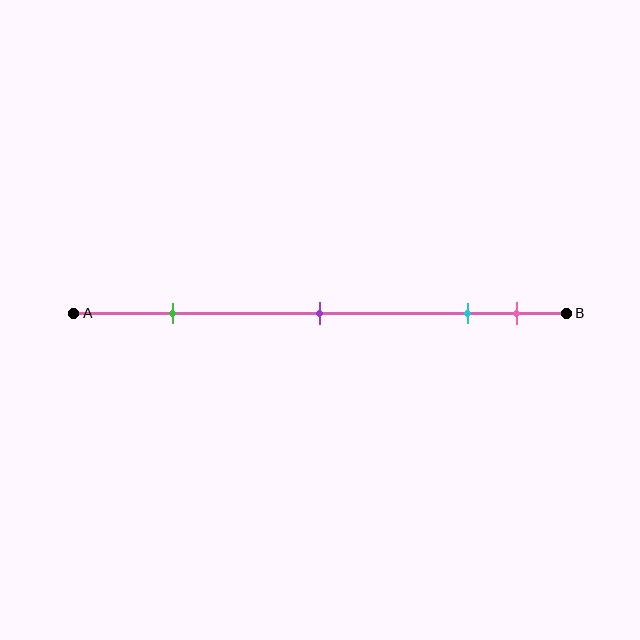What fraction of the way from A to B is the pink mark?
The pink mark is approximately 90% (0.9) of the way from A to B.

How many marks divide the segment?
There are 4 marks dividing the segment.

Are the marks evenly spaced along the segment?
No, the marks are not evenly spaced.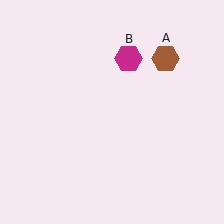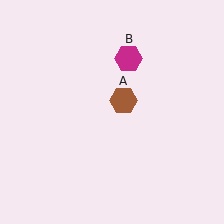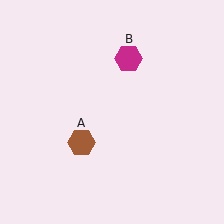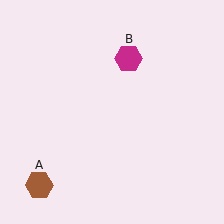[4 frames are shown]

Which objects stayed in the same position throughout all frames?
Magenta hexagon (object B) remained stationary.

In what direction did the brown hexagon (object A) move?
The brown hexagon (object A) moved down and to the left.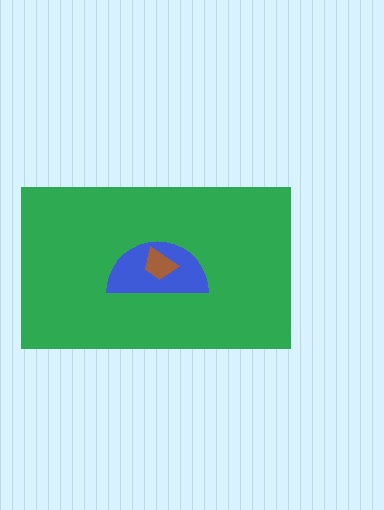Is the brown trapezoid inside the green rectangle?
Yes.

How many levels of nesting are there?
3.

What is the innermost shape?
The brown trapezoid.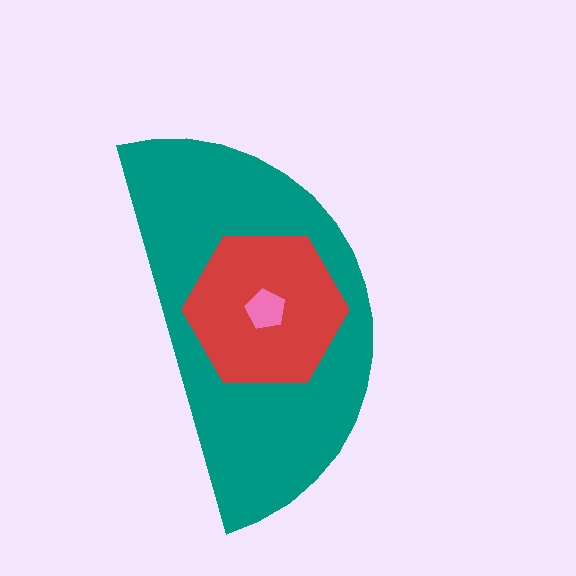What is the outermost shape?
The teal semicircle.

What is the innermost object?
The pink pentagon.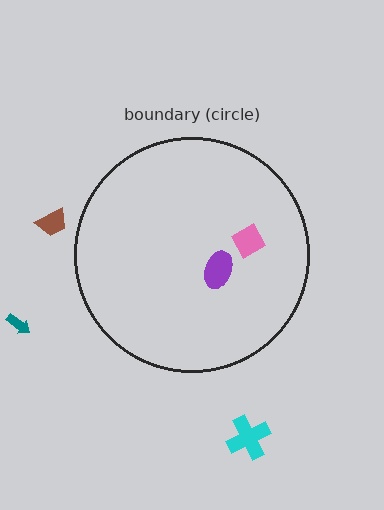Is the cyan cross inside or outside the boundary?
Outside.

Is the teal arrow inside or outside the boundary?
Outside.